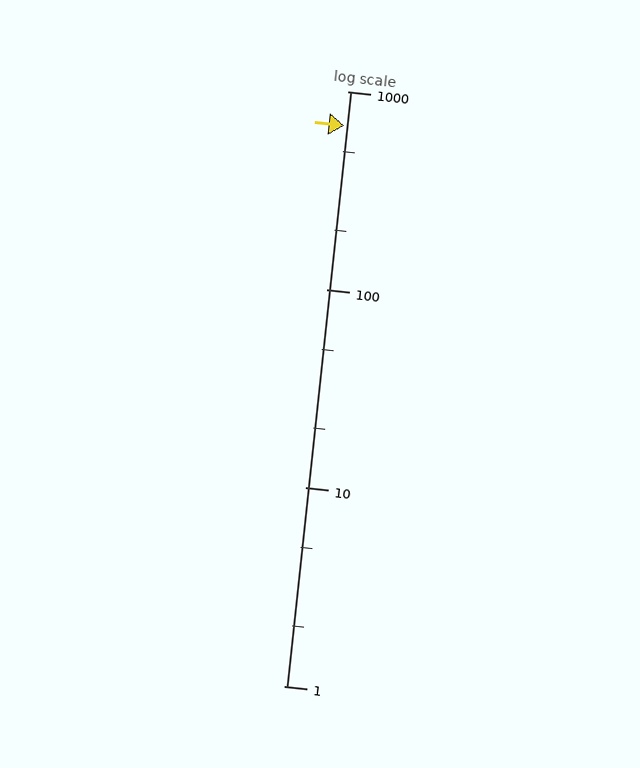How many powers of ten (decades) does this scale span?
The scale spans 3 decades, from 1 to 1000.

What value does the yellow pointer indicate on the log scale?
The pointer indicates approximately 670.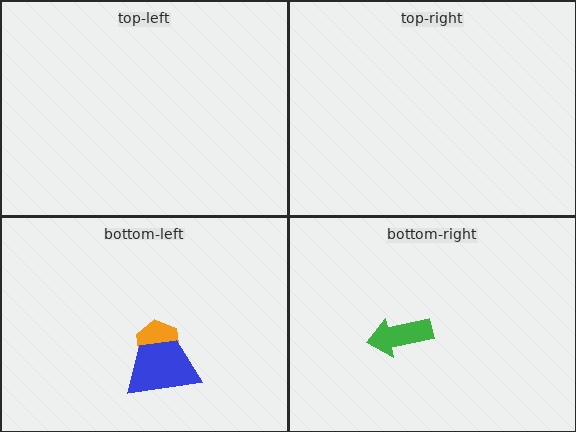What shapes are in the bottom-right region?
The green arrow.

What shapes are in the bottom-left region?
The orange hexagon, the blue trapezoid.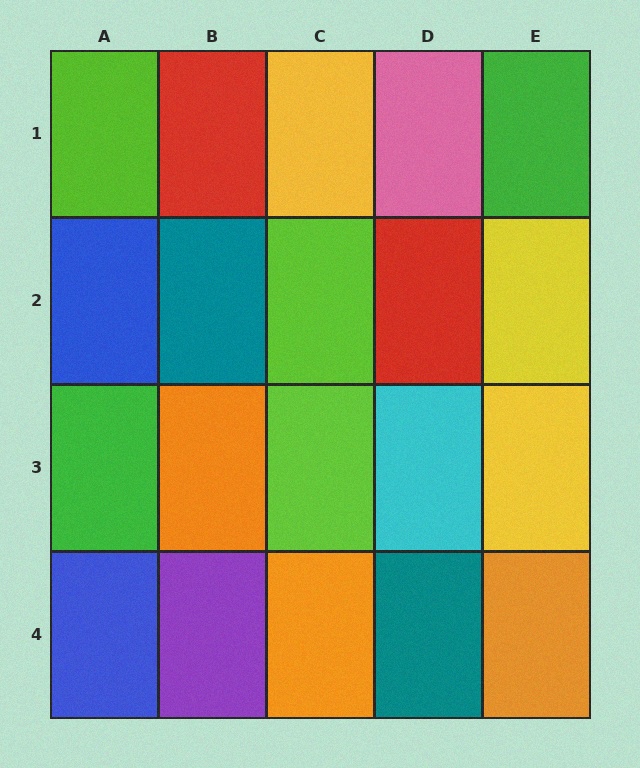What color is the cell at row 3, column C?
Lime.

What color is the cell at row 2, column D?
Red.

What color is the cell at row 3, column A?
Green.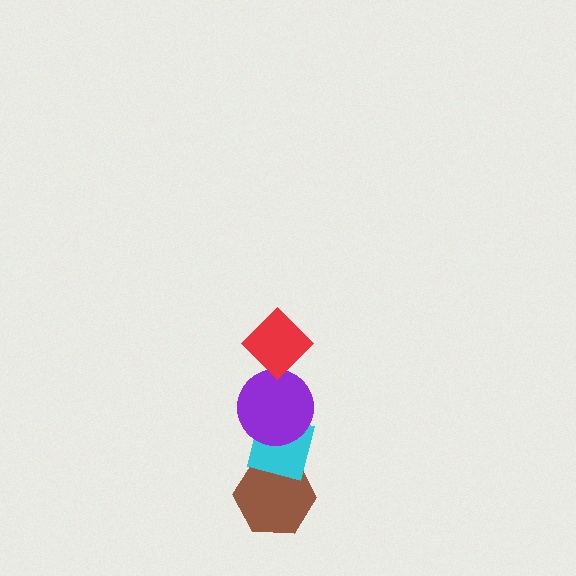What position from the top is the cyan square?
The cyan square is 3rd from the top.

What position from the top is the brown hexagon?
The brown hexagon is 4th from the top.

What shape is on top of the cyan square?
The purple circle is on top of the cyan square.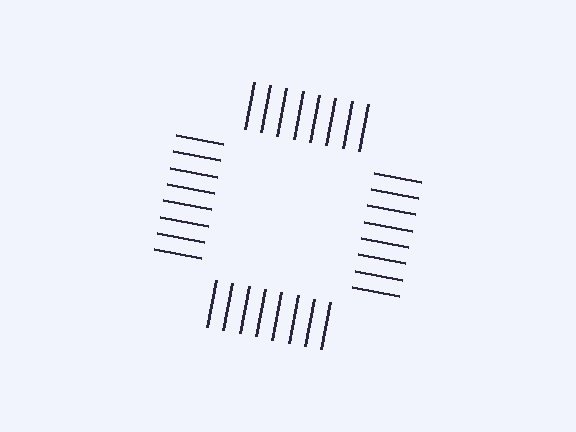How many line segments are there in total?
32 — 8 along each of the 4 edges.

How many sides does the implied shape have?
4 sides — the line-ends trace a square.